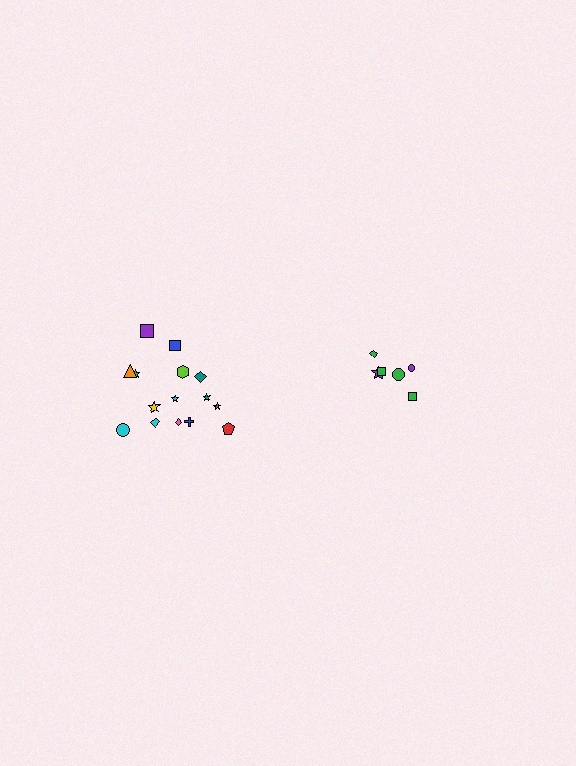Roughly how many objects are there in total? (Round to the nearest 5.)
Roughly 20 objects in total.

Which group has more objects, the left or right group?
The left group.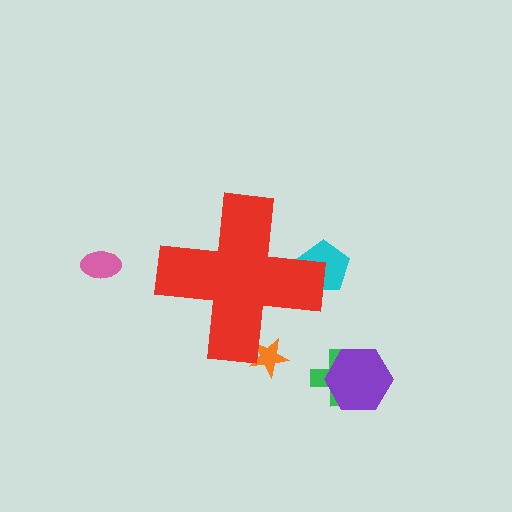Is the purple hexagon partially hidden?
No, the purple hexagon is fully visible.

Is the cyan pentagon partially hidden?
Yes, the cyan pentagon is partially hidden behind the red cross.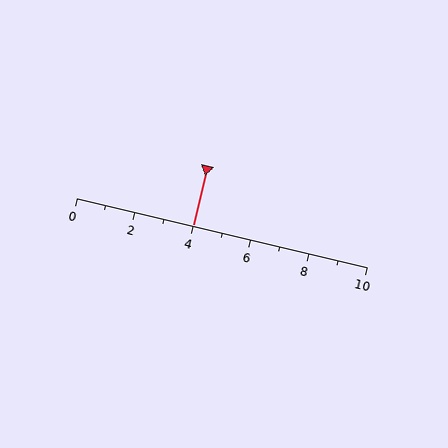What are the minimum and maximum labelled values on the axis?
The axis runs from 0 to 10.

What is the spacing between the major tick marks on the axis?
The major ticks are spaced 2 apart.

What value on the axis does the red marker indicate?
The marker indicates approximately 4.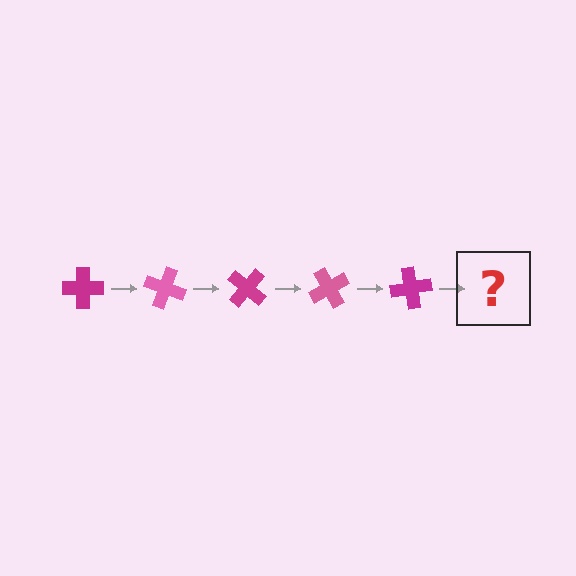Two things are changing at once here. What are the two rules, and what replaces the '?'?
The two rules are that it rotates 20 degrees each step and the color cycles through magenta and pink. The '?' should be a pink cross, rotated 100 degrees from the start.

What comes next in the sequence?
The next element should be a pink cross, rotated 100 degrees from the start.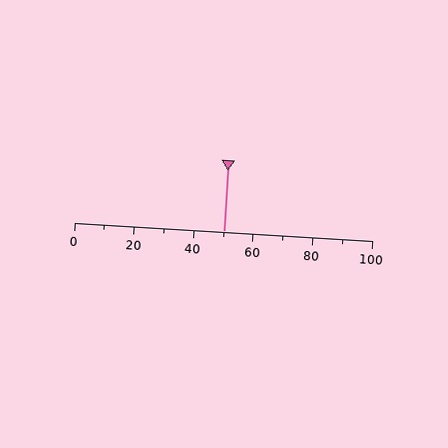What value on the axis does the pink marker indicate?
The marker indicates approximately 50.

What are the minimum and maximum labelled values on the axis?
The axis runs from 0 to 100.